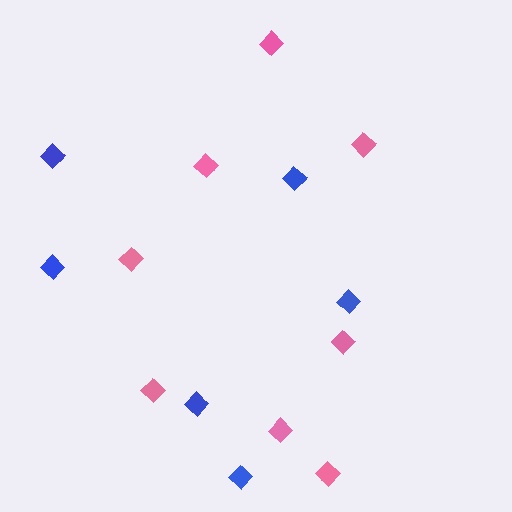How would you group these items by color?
There are 2 groups: one group of blue diamonds (6) and one group of pink diamonds (8).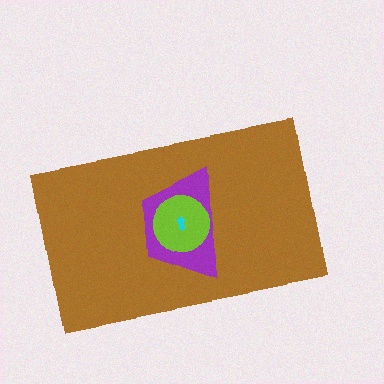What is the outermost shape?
The brown rectangle.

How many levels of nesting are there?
4.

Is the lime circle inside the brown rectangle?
Yes.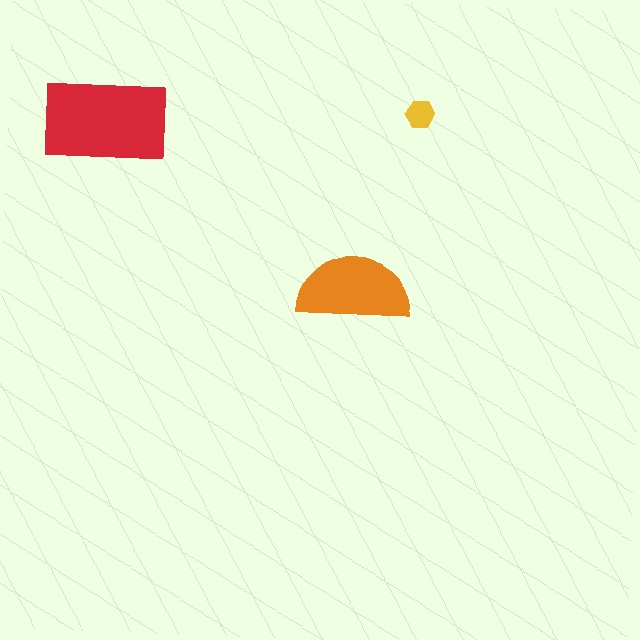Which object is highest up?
The yellow hexagon is topmost.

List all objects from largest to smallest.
The red rectangle, the orange semicircle, the yellow hexagon.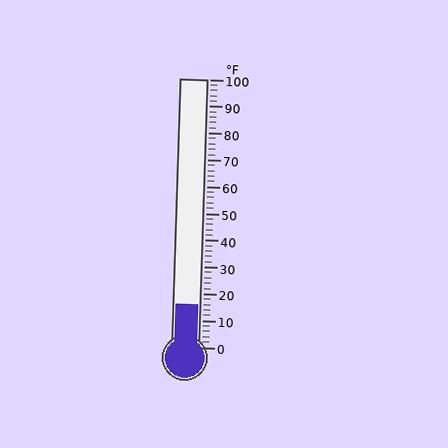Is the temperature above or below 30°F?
The temperature is below 30°F.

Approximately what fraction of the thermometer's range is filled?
The thermometer is filled to approximately 15% of its range.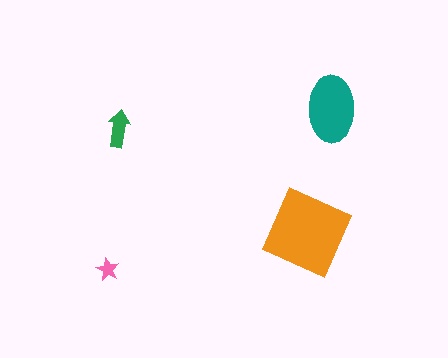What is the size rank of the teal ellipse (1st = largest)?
2nd.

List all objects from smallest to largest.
The pink star, the green arrow, the teal ellipse, the orange diamond.